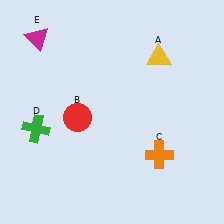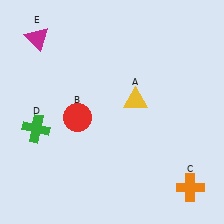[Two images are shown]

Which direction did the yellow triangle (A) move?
The yellow triangle (A) moved down.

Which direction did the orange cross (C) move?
The orange cross (C) moved down.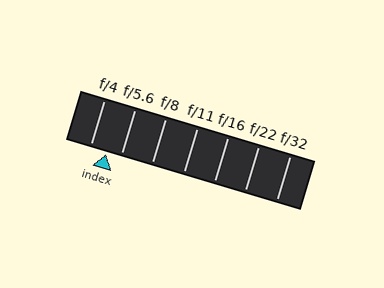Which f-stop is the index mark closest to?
The index mark is closest to f/5.6.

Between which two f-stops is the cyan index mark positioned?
The index mark is between f/4 and f/5.6.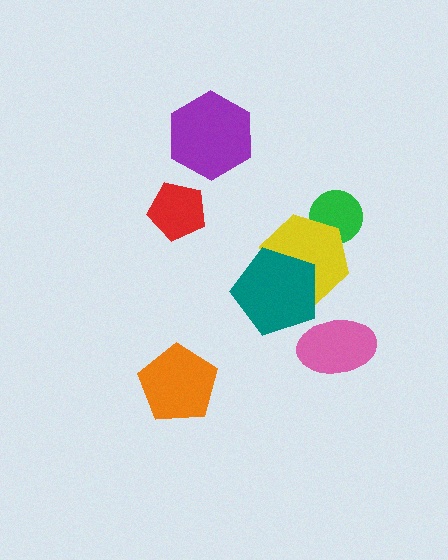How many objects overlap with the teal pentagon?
1 object overlaps with the teal pentagon.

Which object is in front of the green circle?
The yellow hexagon is in front of the green circle.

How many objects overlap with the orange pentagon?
0 objects overlap with the orange pentagon.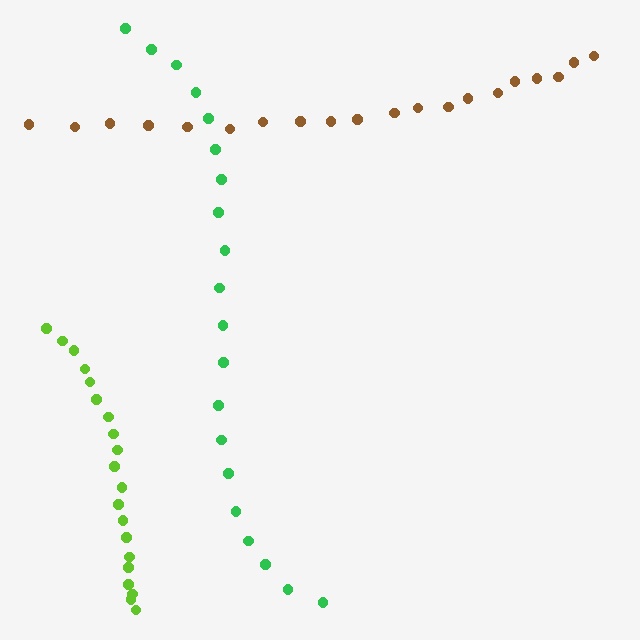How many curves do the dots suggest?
There are 3 distinct paths.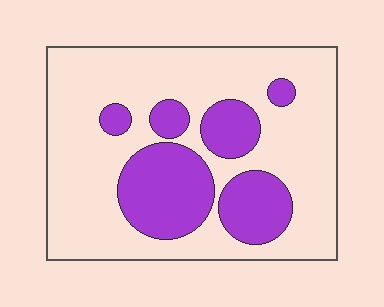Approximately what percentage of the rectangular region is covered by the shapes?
Approximately 30%.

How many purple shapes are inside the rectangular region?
6.